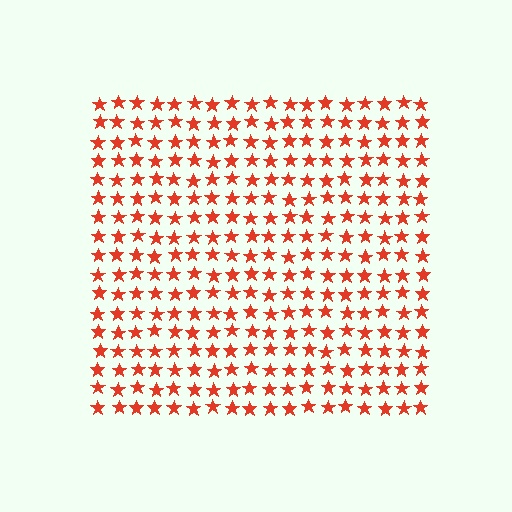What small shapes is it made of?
It is made of small stars.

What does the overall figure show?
The overall figure shows a square.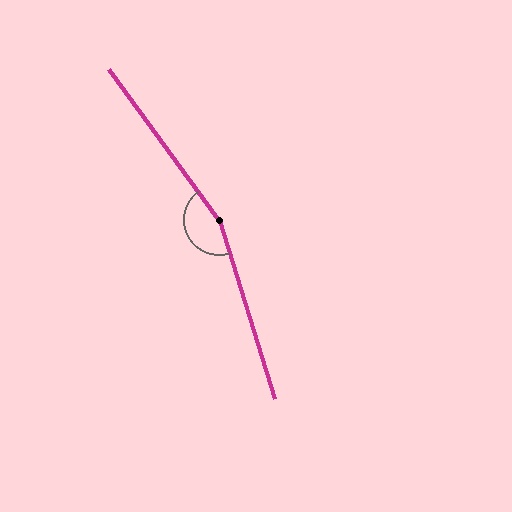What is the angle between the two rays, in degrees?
Approximately 161 degrees.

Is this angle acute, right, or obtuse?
It is obtuse.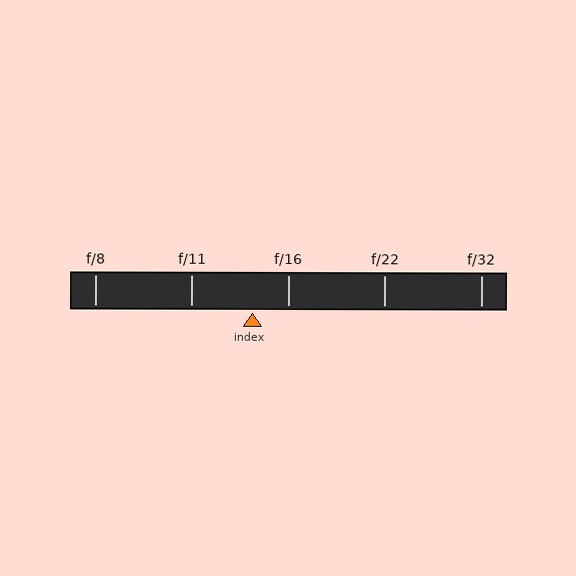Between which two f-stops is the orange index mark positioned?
The index mark is between f/11 and f/16.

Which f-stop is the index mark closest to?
The index mark is closest to f/16.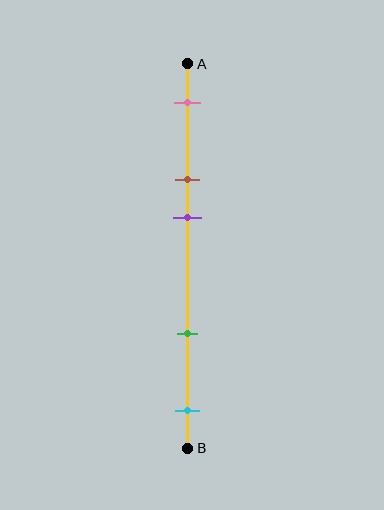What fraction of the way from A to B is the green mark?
The green mark is approximately 70% (0.7) of the way from A to B.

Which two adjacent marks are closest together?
The brown and purple marks are the closest adjacent pair.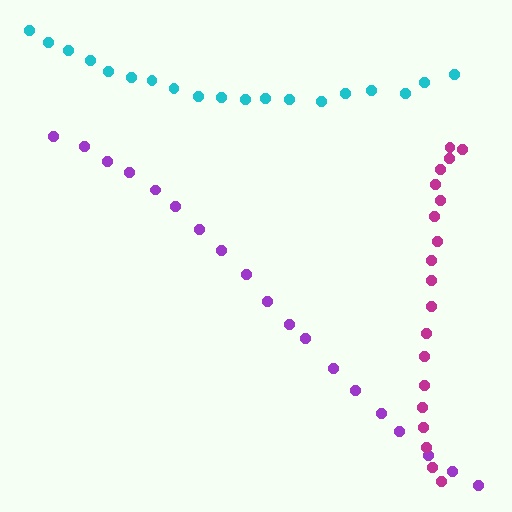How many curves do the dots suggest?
There are 3 distinct paths.